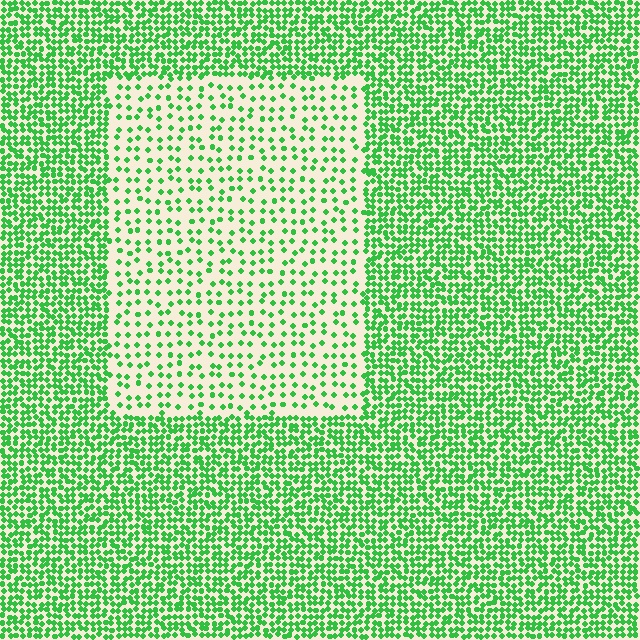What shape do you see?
I see a rectangle.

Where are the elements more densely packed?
The elements are more densely packed outside the rectangle boundary.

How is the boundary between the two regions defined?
The boundary is defined by a change in element density (approximately 2.6x ratio). All elements are the same color, size, and shape.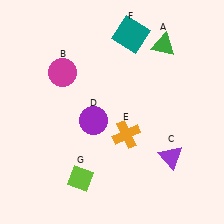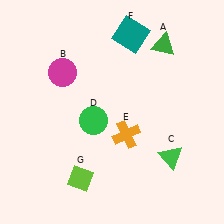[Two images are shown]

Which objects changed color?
C changed from purple to green. D changed from purple to green.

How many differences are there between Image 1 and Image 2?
There are 2 differences between the two images.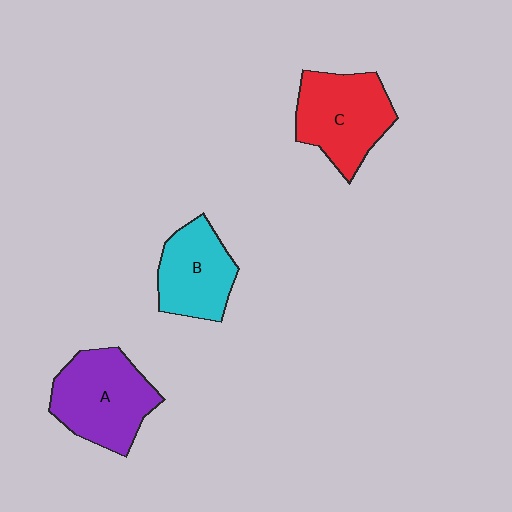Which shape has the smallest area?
Shape B (cyan).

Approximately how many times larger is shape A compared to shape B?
Approximately 1.3 times.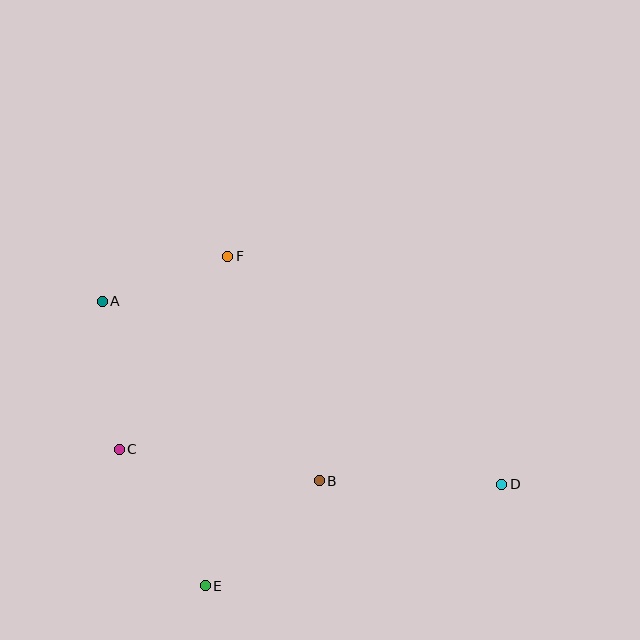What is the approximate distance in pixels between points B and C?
The distance between B and C is approximately 202 pixels.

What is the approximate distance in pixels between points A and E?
The distance between A and E is approximately 303 pixels.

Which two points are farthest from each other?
Points A and D are farthest from each other.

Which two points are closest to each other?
Points A and F are closest to each other.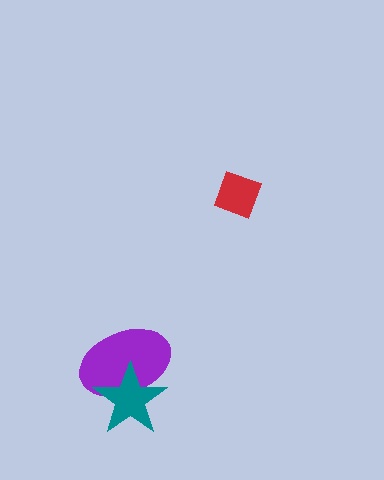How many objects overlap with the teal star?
1 object overlaps with the teal star.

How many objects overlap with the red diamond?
0 objects overlap with the red diamond.